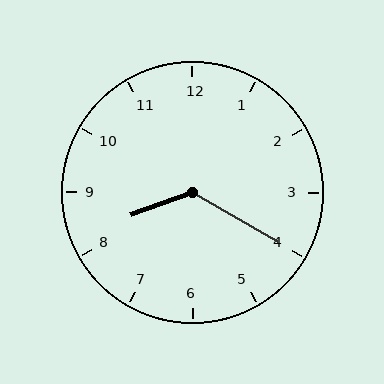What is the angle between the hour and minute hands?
Approximately 130 degrees.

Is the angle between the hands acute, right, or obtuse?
It is obtuse.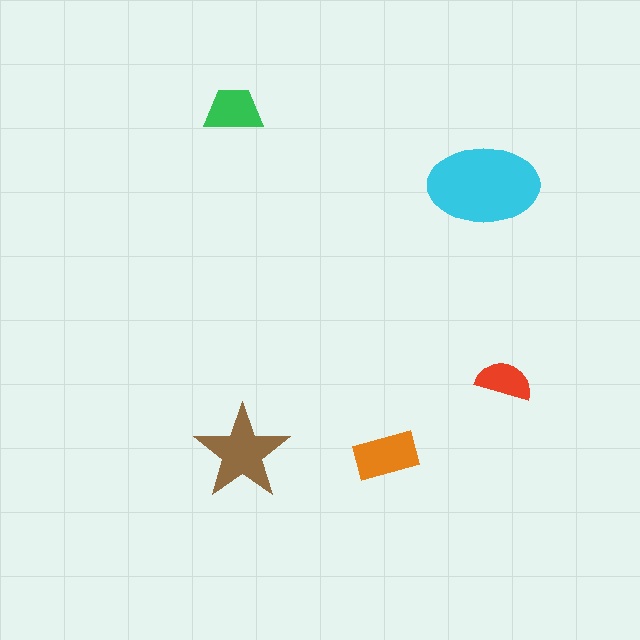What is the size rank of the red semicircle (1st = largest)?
5th.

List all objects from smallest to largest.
The red semicircle, the green trapezoid, the orange rectangle, the brown star, the cyan ellipse.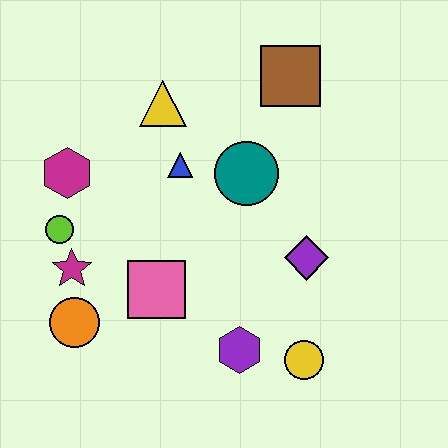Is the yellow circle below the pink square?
Yes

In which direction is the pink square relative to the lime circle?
The pink square is to the right of the lime circle.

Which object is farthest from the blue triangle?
The yellow circle is farthest from the blue triangle.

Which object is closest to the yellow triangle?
The blue triangle is closest to the yellow triangle.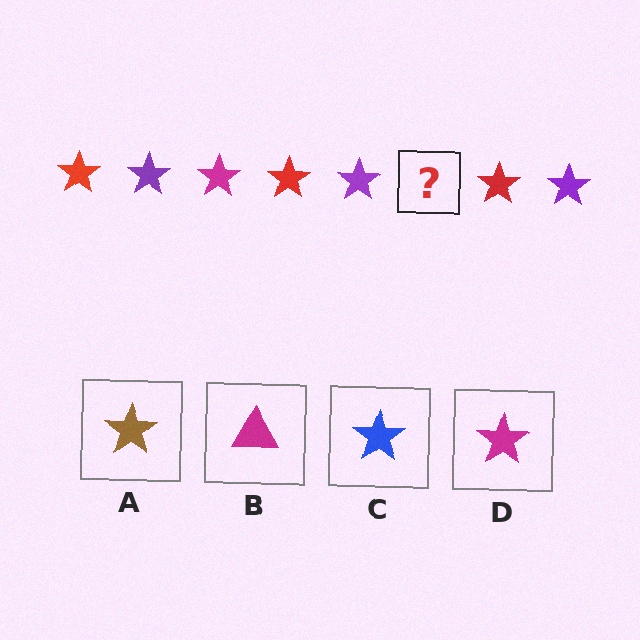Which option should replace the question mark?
Option D.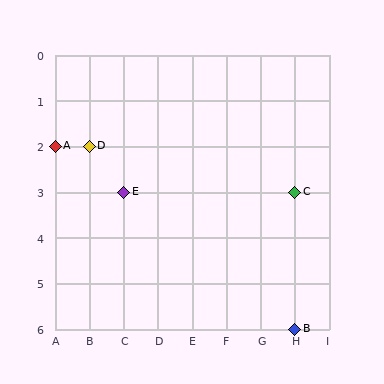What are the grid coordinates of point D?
Point D is at grid coordinates (B, 2).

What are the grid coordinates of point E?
Point E is at grid coordinates (C, 3).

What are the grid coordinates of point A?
Point A is at grid coordinates (A, 2).